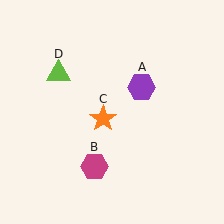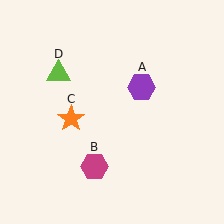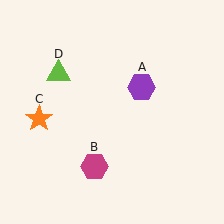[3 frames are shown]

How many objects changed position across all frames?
1 object changed position: orange star (object C).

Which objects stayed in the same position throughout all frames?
Purple hexagon (object A) and magenta hexagon (object B) and lime triangle (object D) remained stationary.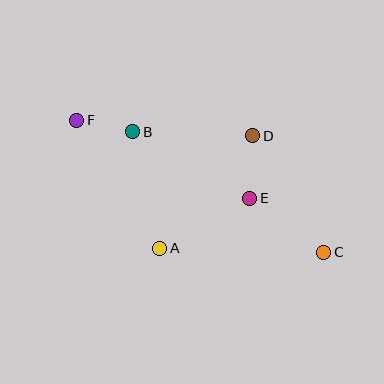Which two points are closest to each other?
Points B and F are closest to each other.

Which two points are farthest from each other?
Points C and F are farthest from each other.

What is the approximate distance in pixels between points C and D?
The distance between C and D is approximately 136 pixels.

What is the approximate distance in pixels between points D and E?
The distance between D and E is approximately 63 pixels.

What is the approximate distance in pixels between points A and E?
The distance between A and E is approximately 103 pixels.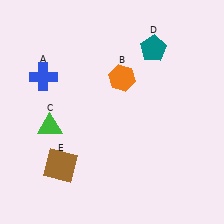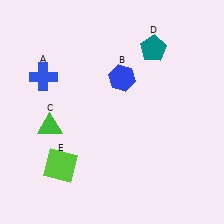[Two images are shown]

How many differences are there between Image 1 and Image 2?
There are 2 differences between the two images.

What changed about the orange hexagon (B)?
In Image 1, B is orange. In Image 2, it changed to blue.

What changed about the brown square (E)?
In Image 1, E is brown. In Image 2, it changed to lime.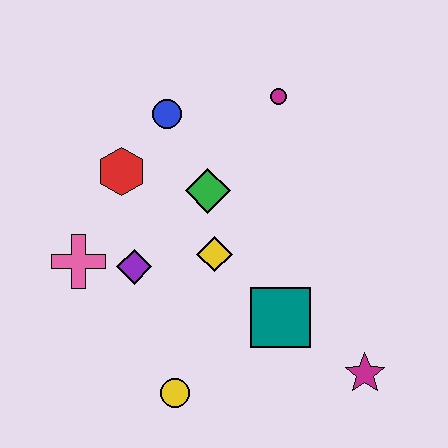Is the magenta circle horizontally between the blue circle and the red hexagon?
No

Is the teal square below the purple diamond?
Yes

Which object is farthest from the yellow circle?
The magenta circle is farthest from the yellow circle.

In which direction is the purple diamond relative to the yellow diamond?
The purple diamond is to the left of the yellow diamond.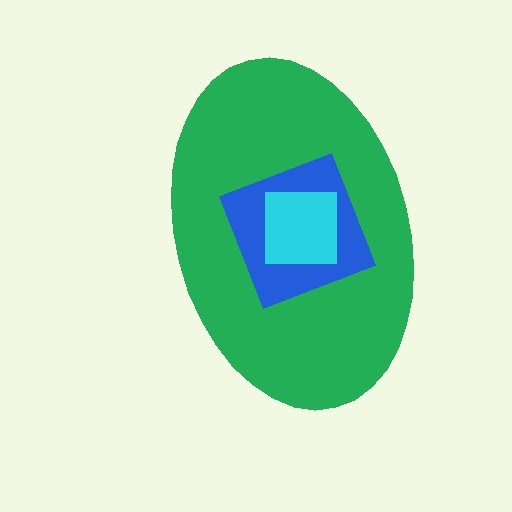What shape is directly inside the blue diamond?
The cyan square.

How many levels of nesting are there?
3.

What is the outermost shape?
The green ellipse.